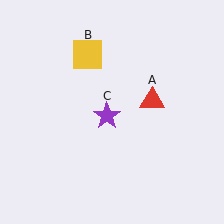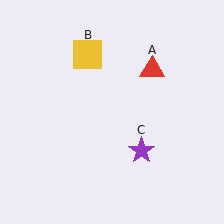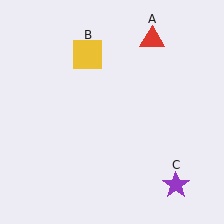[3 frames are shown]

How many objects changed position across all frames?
2 objects changed position: red triangle (object A), purple star (object C).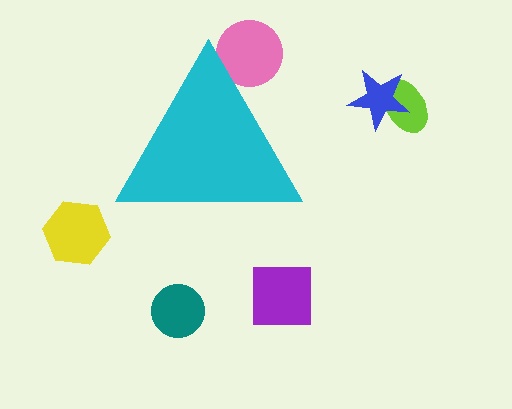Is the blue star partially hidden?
No, the blue star is fully visible.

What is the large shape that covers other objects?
A cyan triangle.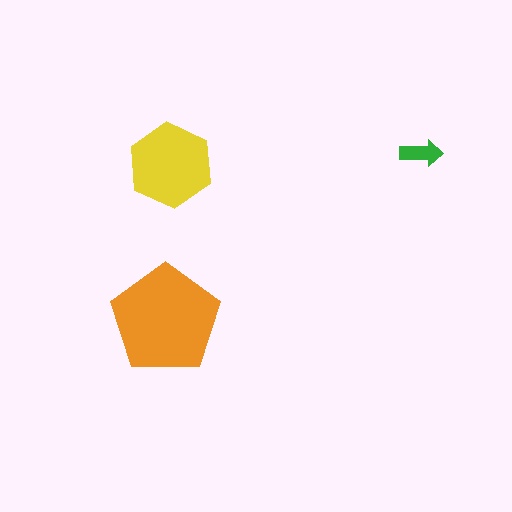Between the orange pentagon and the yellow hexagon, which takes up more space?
The orange pentagon.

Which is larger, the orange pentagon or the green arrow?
The orange pentagon.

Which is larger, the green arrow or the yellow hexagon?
The yellow hexagon.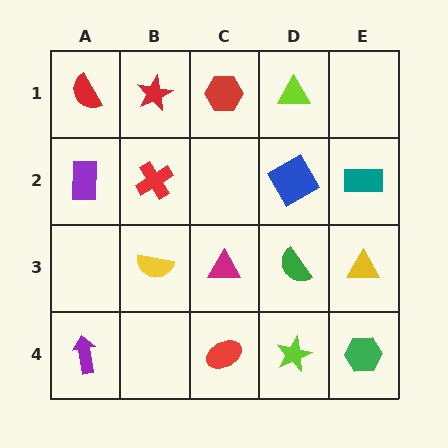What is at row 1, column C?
A red hexagon.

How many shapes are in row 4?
4 shapes.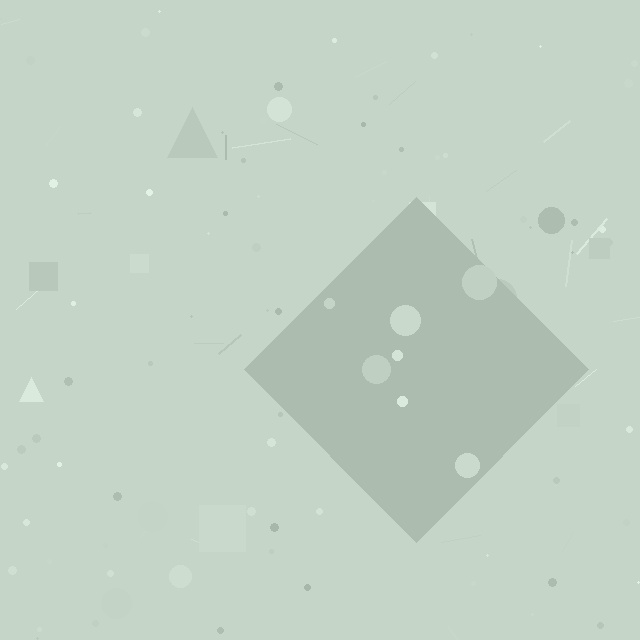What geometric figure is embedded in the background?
A diamond is embedded in the background.